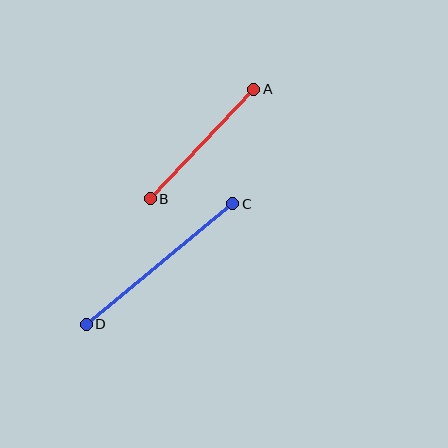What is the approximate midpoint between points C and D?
The midpoint is at approximately (160, 264) pixels.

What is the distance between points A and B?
The distance is approximately 151 pixels.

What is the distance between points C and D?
The distance is approximately 190 pixels.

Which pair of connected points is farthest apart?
Points C and D are farthest apart.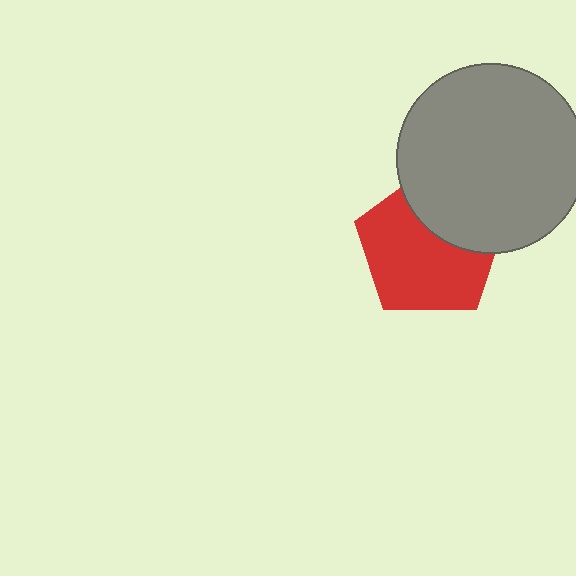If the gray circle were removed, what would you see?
You would see the complete red pentagon.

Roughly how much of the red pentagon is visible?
Most of it is visible (roughly 66%).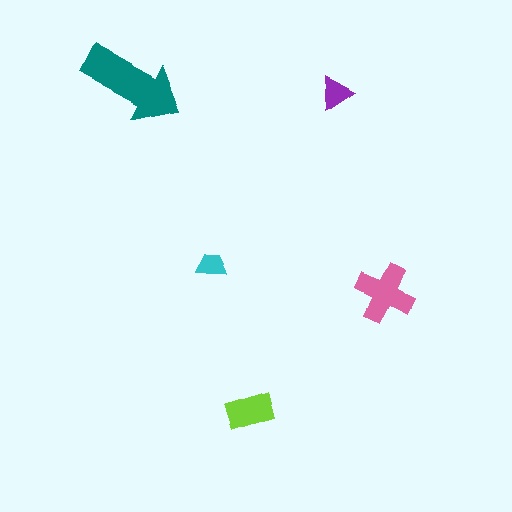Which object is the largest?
The teal arrow.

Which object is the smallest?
The cyan trapezoid.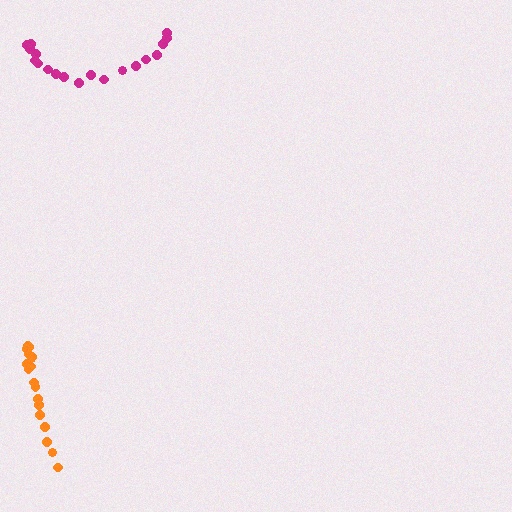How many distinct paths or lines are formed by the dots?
There are 2 distinct paths.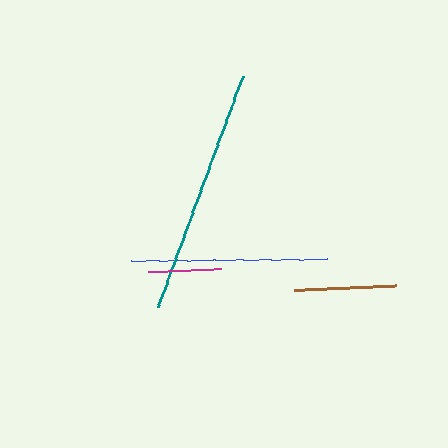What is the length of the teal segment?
The teal segment is approximately 246 pixels long.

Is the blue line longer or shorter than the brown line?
The blue line is longer than the brown line.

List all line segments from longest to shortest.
From longest to shortest: teal, blue, brown, magenta.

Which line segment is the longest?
The teal line is the longest at approximately 246 pixels.